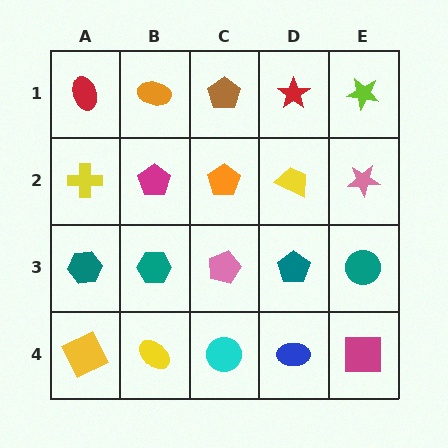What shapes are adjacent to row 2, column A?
A red ellipse (row 1, column A), a teal hexagon (row 3, column A), a magenta pentagon (row 2, column B).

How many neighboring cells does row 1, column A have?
2.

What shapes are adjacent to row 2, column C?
A brown pentagon (row 1, column C), a pink pentagon (row 3, column C), a magenta pentagon (row 2, column B), a yellow trapezoid (row 2, column D).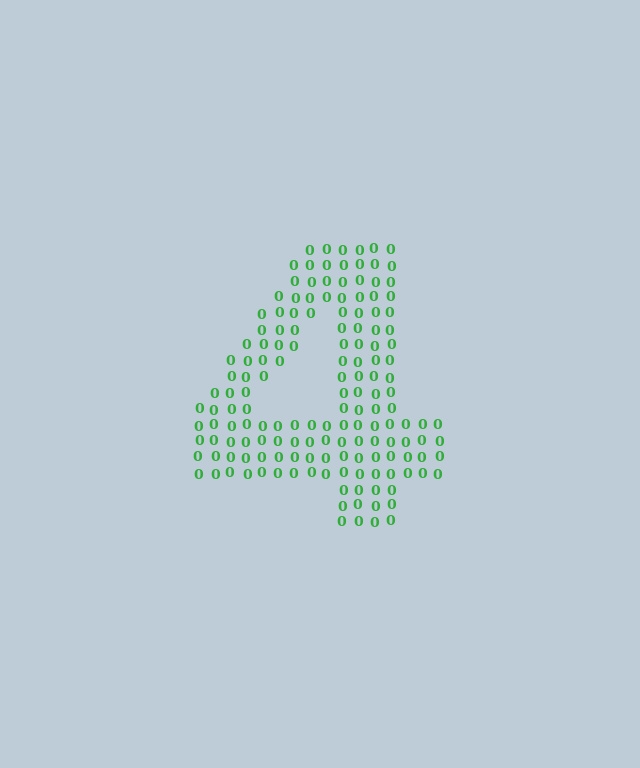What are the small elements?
The small elements are digit 0's.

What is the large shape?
The large shape is the digit 4.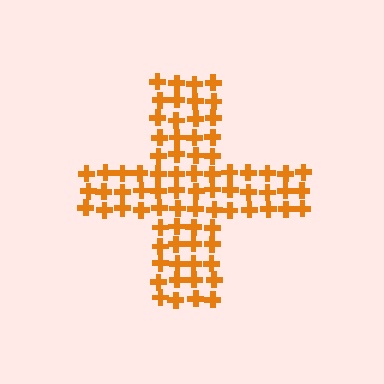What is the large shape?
The large shape is a cross.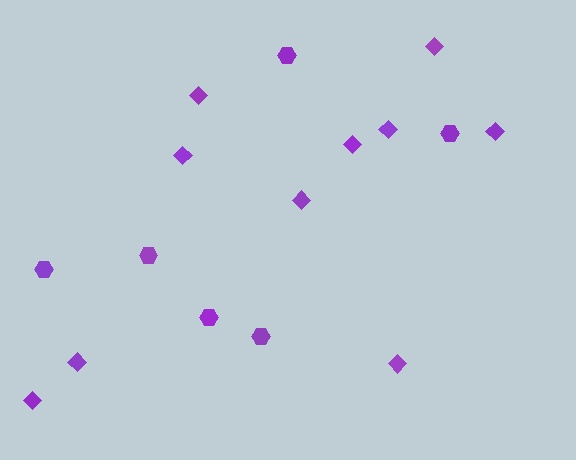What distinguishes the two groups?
There are 2 groups: one group of diamonds (10) and one group of hexagons (6).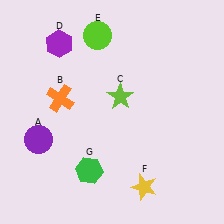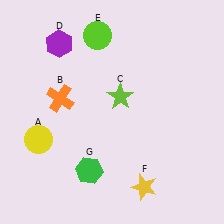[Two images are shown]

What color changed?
The circle (A) changed from purple in Image 1 to yellow in Image 2.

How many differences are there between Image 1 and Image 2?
There is 1 difference between the two images.